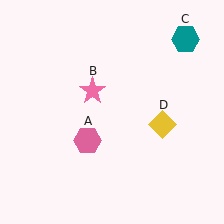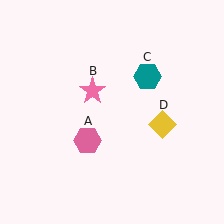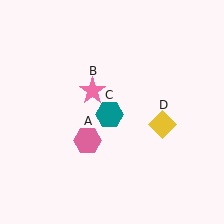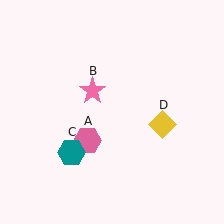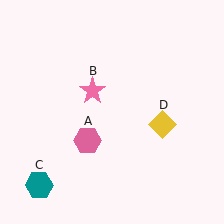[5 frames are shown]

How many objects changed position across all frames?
1 object changed position: teal hexagon (object C).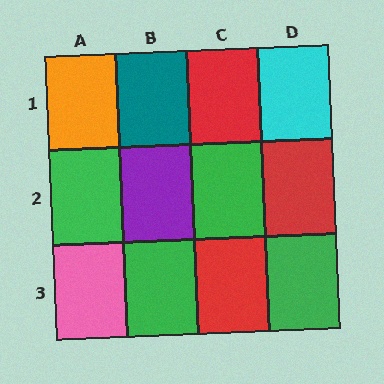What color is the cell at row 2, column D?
Red.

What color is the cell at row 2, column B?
Purple.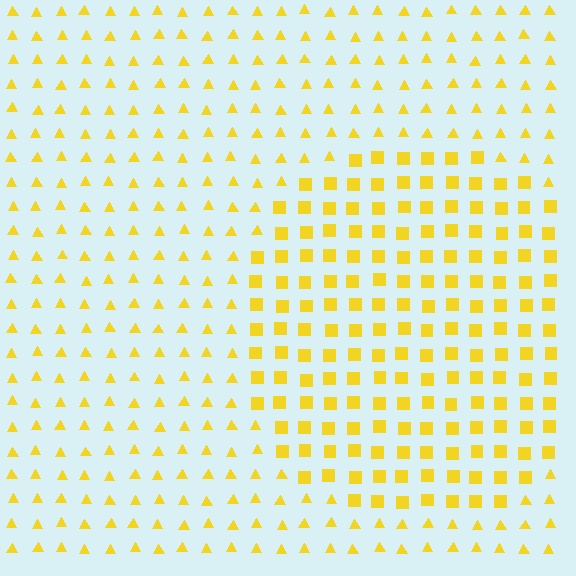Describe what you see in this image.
The image is filled with small yellow elements arranged in a uniform grid. A circle-shaped region contains squares, while the surrounding area contains triangles. The boundary is defined purely by the change in element shape.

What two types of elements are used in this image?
The image uses squares inside the circle region and triangles outside it.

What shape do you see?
I see a circle.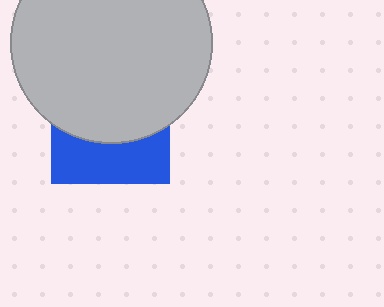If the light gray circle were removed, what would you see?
You would see the complete blue square.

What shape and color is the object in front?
The object in front is a light gray circle.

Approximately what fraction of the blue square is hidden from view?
Roughly 61% of the blue square is hidden behind the light gray circle.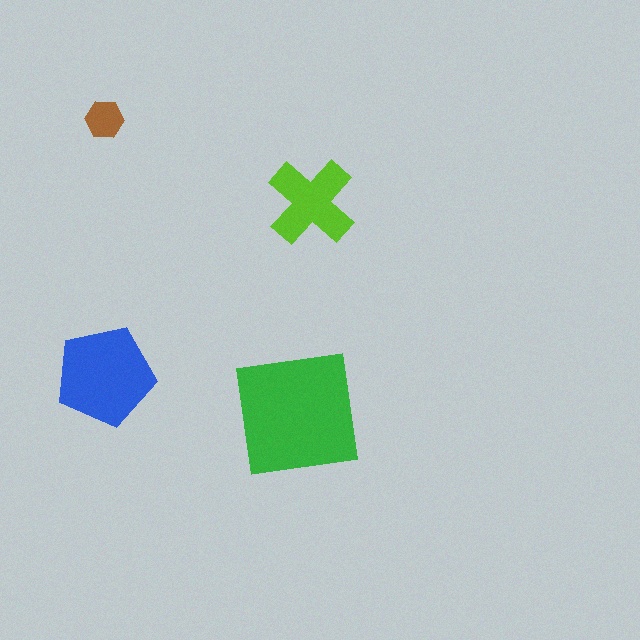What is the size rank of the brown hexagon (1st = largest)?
4th.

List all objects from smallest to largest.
The brown hexagon, the lime cross, the blue pentagon, the green square.